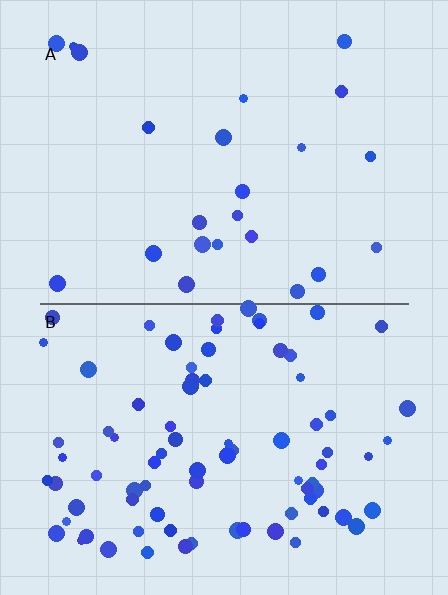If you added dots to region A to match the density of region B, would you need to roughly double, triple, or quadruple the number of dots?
Approximately quadruple.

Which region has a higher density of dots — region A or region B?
B (the bottom).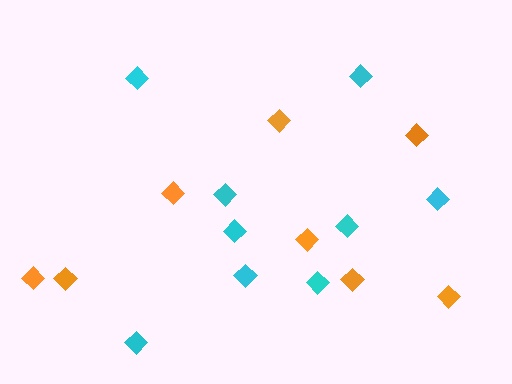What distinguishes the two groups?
There are 2 groups: one group of orange diamonds (8) and one group of cyan diamonds (9).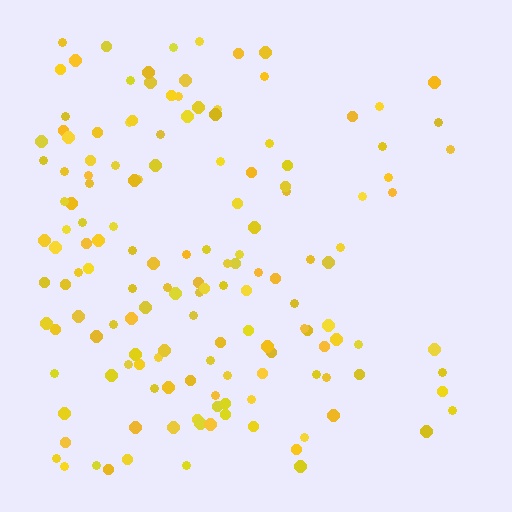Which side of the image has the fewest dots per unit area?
The right.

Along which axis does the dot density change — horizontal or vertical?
Horizontal.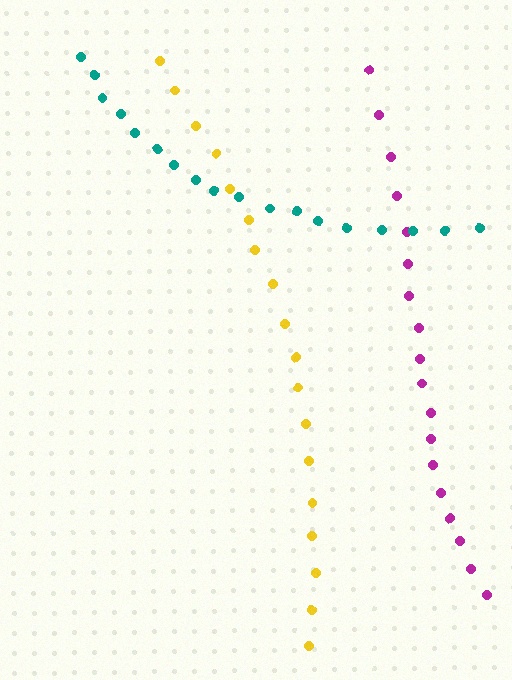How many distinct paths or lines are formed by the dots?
There are 3 distinct paths.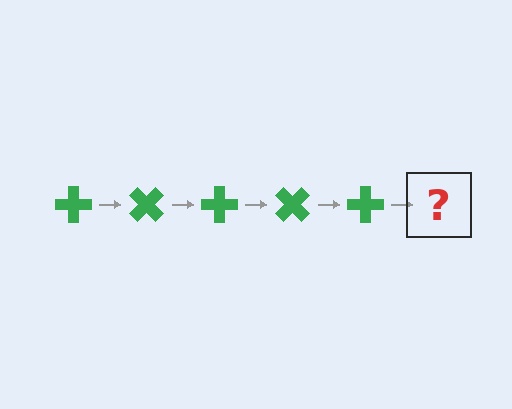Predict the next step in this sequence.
The next step is a green cross rotated 225 degrees.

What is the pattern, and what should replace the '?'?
The pattern is that the cross rotates 45 degrees each step. The '?' should be a green cross rotated 225 degrees.